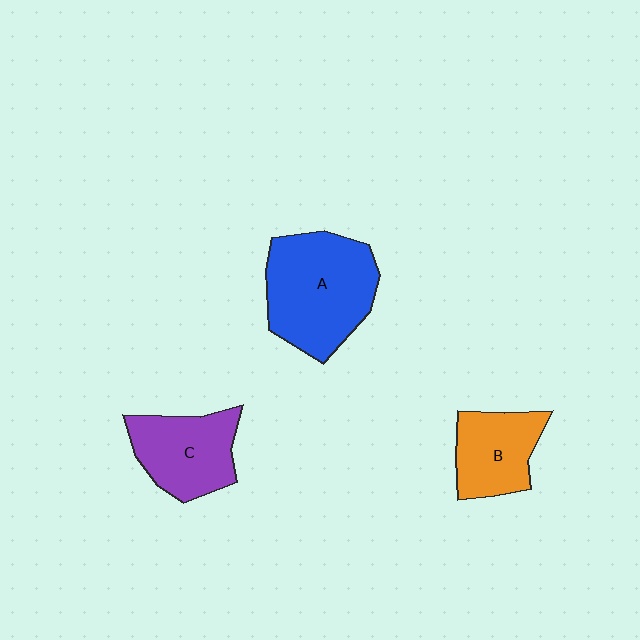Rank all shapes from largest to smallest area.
From largest to smallest: A (blue), C (purple), B (orange).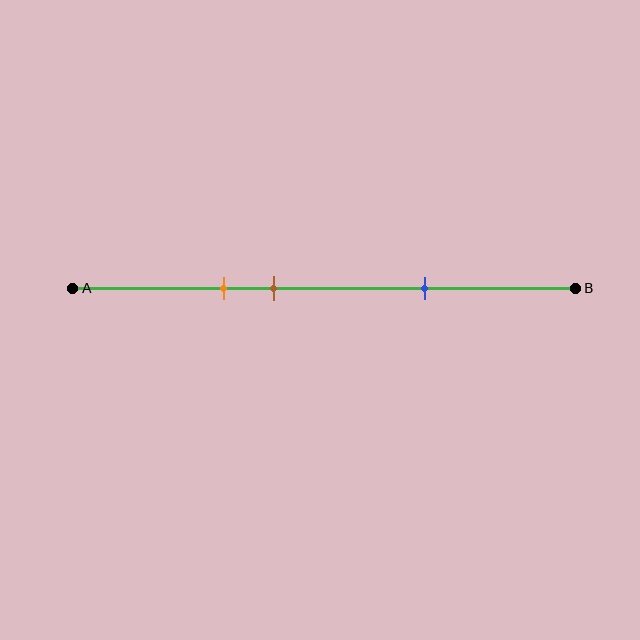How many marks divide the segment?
There are 3 marks dividing the segment.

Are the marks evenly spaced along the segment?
No, the marks are not evenly spaced.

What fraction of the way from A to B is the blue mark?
The blue mark is approximately 70% (0.7) of the way from A to B.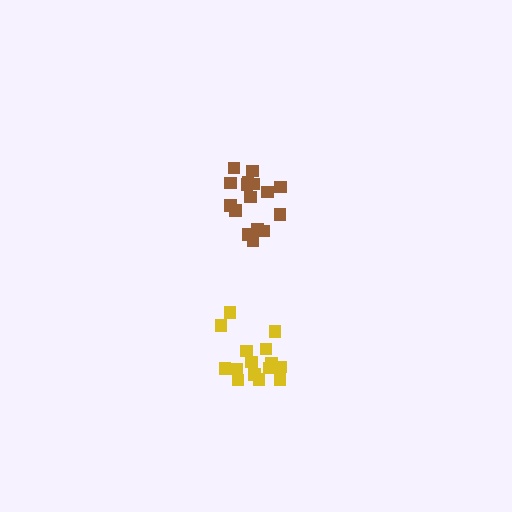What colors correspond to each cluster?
The clusters are colored: brown, yellow.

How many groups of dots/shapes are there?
There are 2 groups.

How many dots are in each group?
Group 1: 16 dots, Group 2: 15 dots (31 total).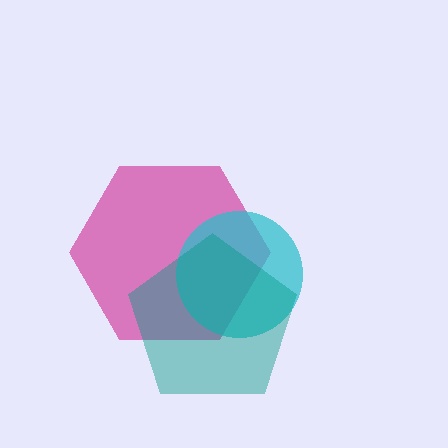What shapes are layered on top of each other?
The layered shapes are: a magenta hexagon, a cyan circle, a teal pentagon.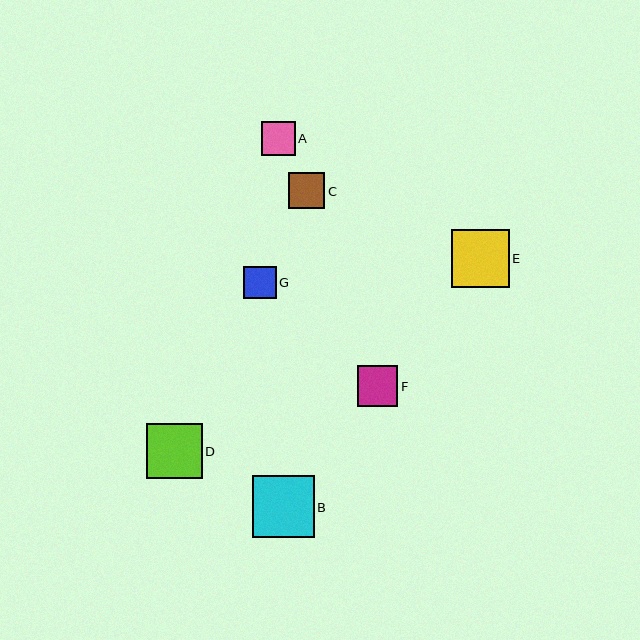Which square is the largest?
Square B is the largest with a size of approximately 62 pixels.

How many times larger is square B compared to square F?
Square B is approximately 1.5 times the size of square F.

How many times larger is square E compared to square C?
Square E is approximately 1.6 times the size of square C.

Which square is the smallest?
Square G is the smallest with a size of approximately 33 pixels.